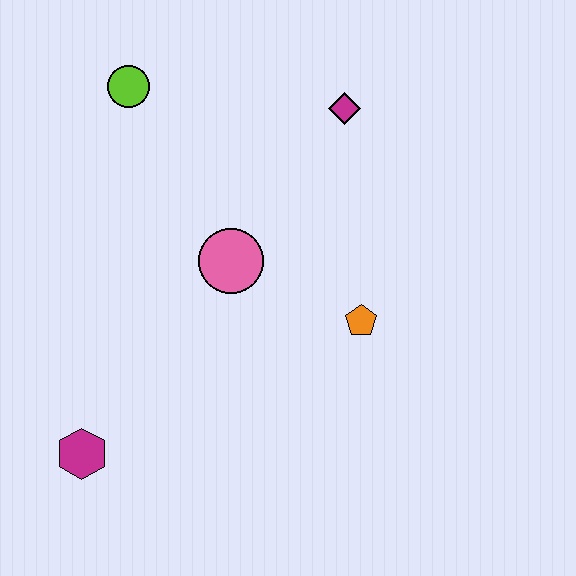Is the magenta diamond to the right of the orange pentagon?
No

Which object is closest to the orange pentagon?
The pink circle is closest to the orange pentagon.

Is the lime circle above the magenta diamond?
Yes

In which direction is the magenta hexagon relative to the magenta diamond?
The magenta hexagon is below the magenta diamond.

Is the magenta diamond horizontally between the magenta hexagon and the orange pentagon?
Yes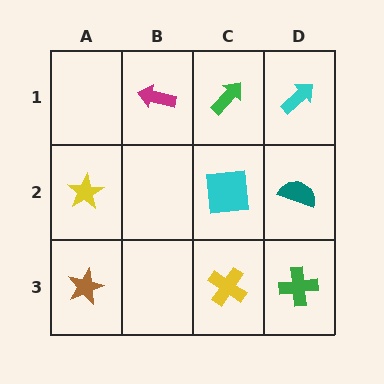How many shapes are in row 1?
3 shapes.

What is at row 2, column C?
A cyan square.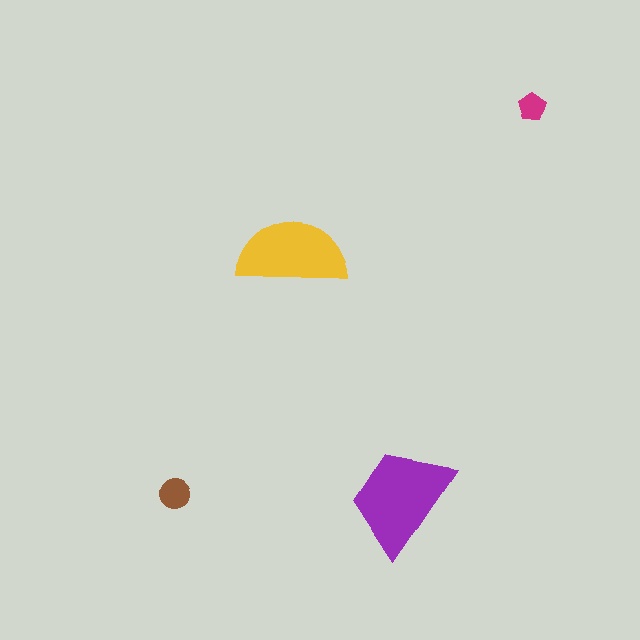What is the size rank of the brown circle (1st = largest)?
3rd.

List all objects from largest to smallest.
The purple trapezoid, the yellow semicircle, the brown circle, the magenta pentagon.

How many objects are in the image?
There are 4 objects in the image.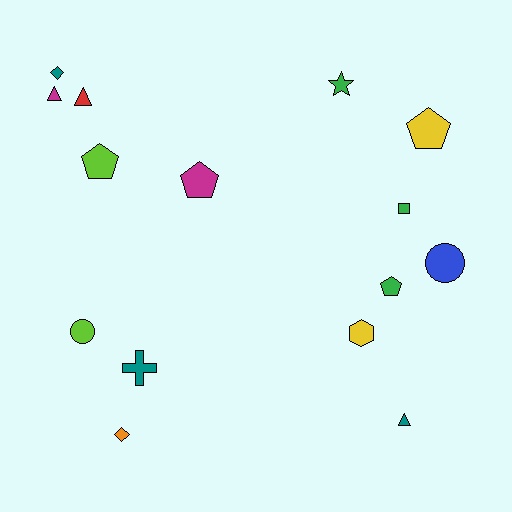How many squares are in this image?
There is 1 square.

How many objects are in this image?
There are 15 objects.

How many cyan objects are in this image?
There are no cyan objects.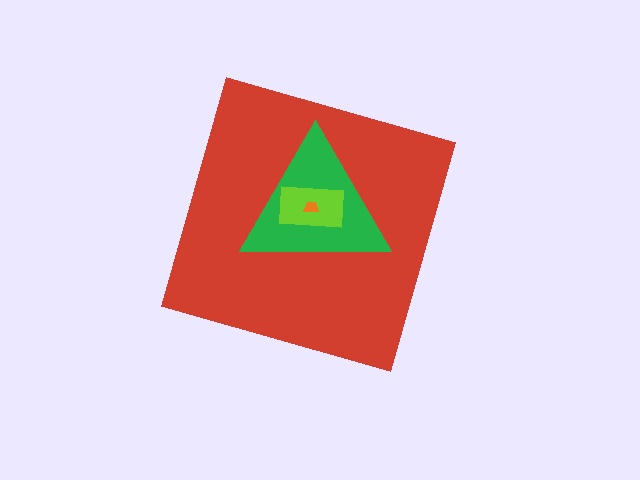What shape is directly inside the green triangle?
The lime rectangle.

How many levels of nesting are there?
4.